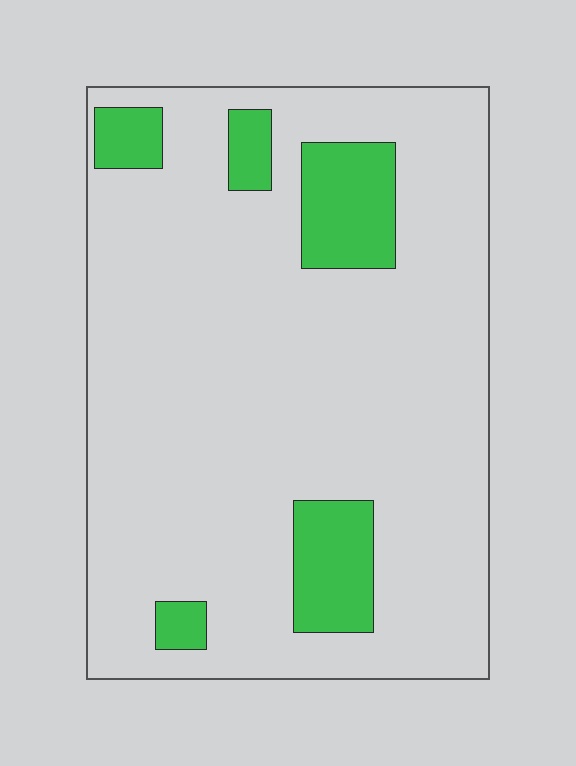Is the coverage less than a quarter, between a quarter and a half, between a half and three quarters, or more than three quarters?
Less than a quarter.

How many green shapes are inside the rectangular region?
5.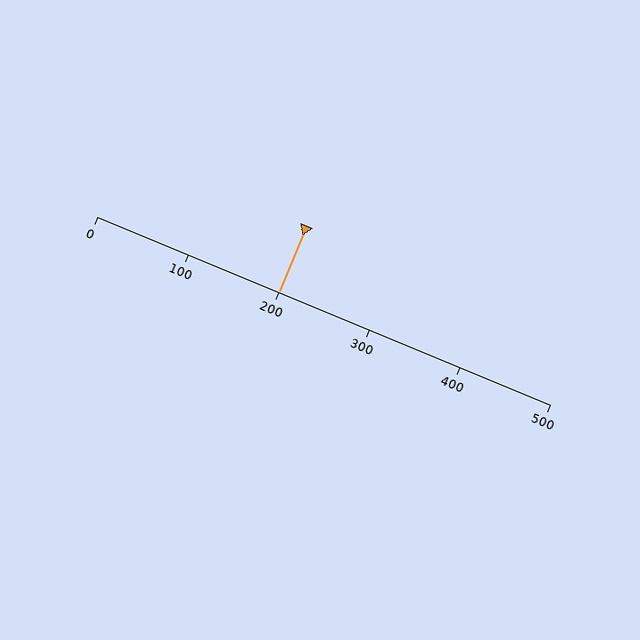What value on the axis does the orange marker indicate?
The marker indicates approximately 200.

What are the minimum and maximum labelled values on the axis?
The axis runs from 0 to 500.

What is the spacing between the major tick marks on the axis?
The major ticks are spaced 100 apart.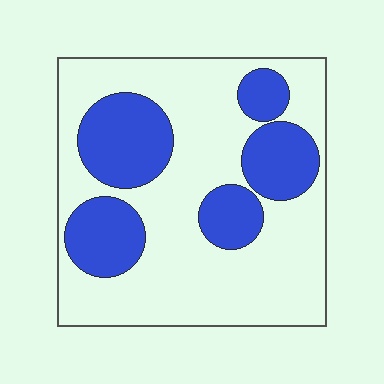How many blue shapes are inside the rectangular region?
5.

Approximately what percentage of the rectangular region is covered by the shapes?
Approximately 30%.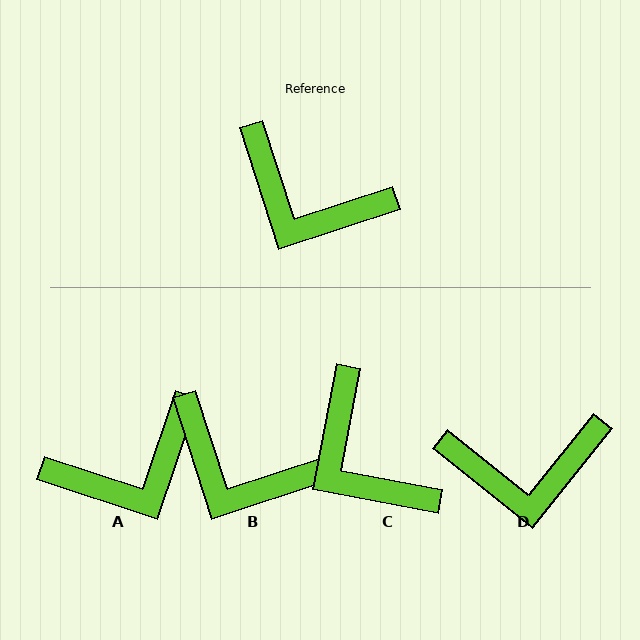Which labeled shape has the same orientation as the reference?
B.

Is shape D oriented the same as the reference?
No, it is off by about 34 degrees.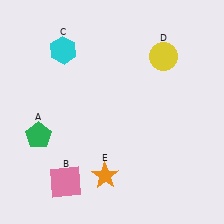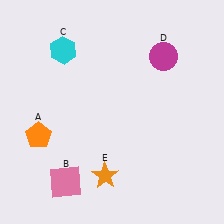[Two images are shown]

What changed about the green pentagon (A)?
In Image 1, A is green. In Image 2, it changed to orange.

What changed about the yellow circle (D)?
In Image 1, D is yellow. In Image 2, it changed to magenta.